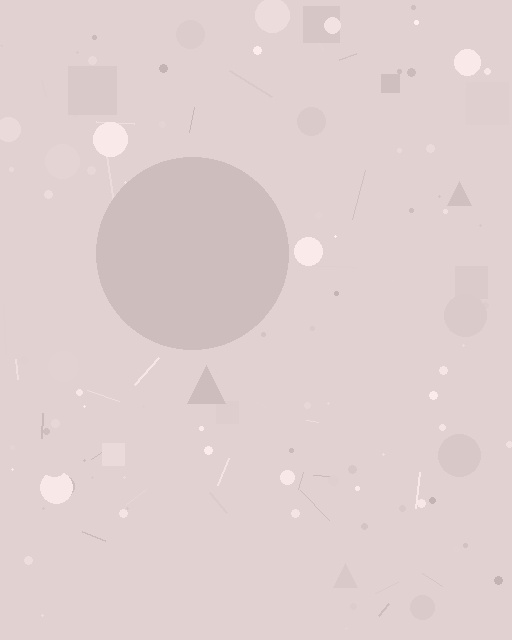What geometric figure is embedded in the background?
A circle is embedded in the background.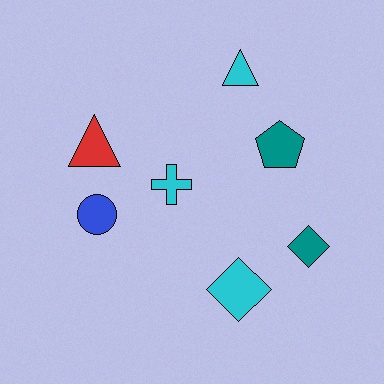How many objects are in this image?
There are 7 objects.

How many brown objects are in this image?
There are no brown objects.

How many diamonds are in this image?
There are 2 diamonds.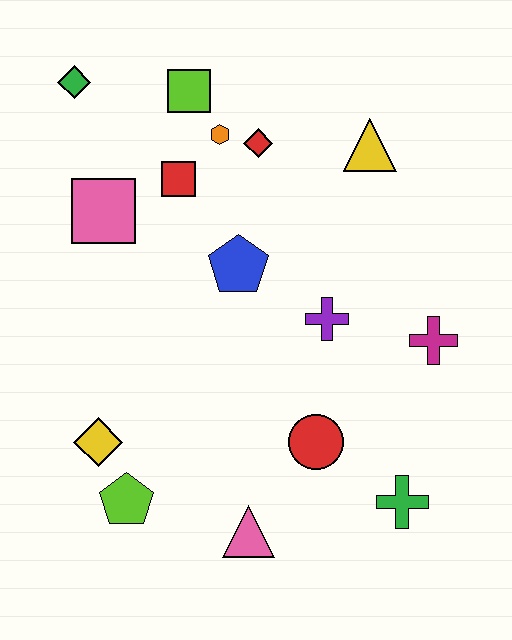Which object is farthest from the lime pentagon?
The yellow triangle is farthest from the lime pentagon.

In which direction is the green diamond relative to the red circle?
The green diamond is above the red circle.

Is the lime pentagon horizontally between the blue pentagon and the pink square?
Yes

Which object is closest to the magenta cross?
The purple cross is closest to the magenta cross.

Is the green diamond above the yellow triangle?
Yes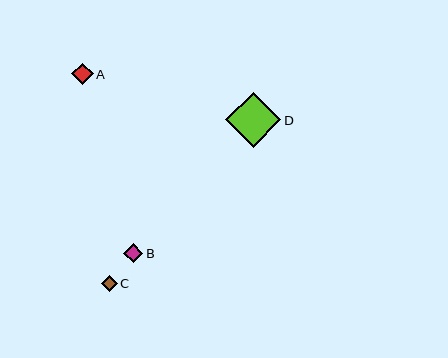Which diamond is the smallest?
Diamond C is the smallest with a size of approximately 16 pixels.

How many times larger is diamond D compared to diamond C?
Diamond D is approximately 3.5 times the size of diamond C.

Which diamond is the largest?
Diamond D is the largest with a size of approximately 55 pixels.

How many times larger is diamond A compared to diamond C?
Diamond A is approximately 1.4 times the size of diamond C.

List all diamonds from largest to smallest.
From largest to smallest: D, A, B, C.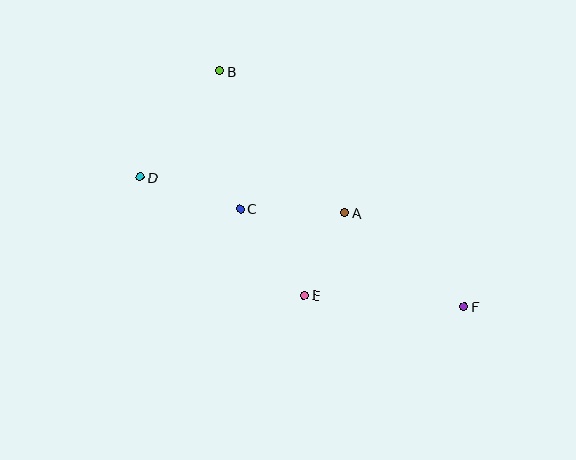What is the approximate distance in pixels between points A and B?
The distance between A and B is approximately 189 pixels.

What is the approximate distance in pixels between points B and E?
The distance between B and E is approximately 240 pixels.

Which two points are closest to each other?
Points A and E are closest to each other.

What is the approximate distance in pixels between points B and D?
The distance between B and D is approximately 133 pixels.